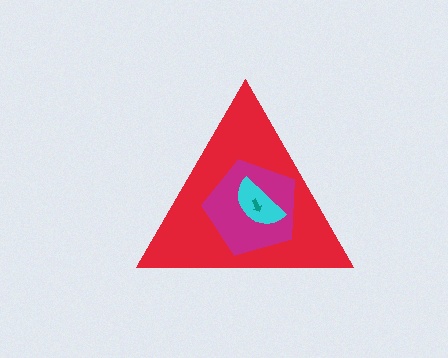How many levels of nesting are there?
4.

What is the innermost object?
The teal arrow.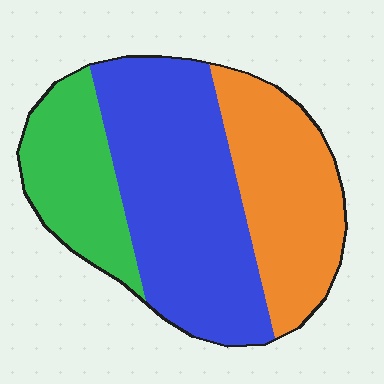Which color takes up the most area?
Blue, at roughly 45%.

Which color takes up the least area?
Green, at roughly 20%.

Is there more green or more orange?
Orange.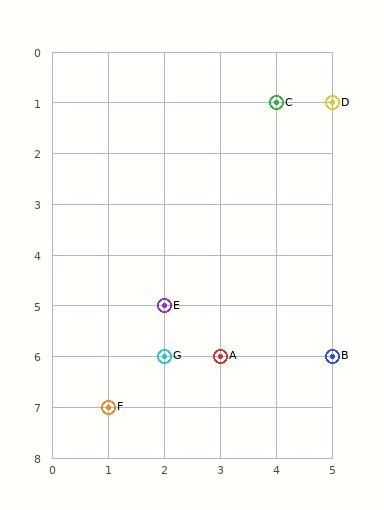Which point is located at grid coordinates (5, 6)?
Point B is at (5, 6).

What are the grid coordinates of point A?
Point A is at grid coordinates (3, 6).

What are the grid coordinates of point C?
Point C is at grid coordinates (4, 1).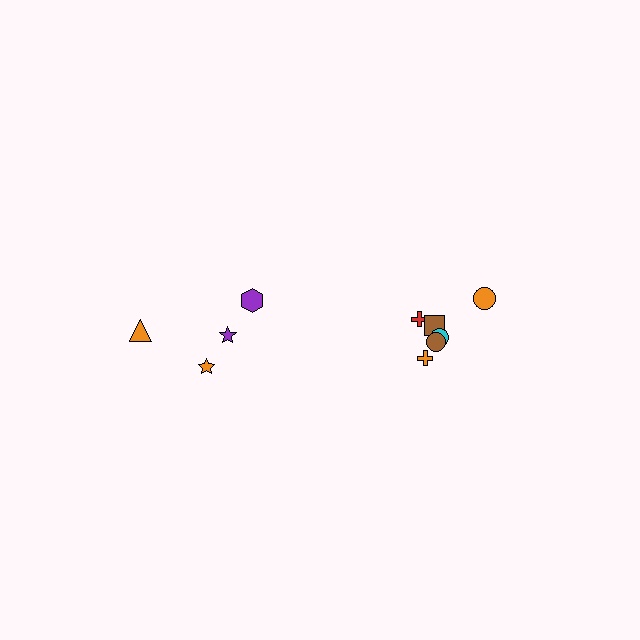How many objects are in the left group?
There are 4 objects.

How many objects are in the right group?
There are 6 objects.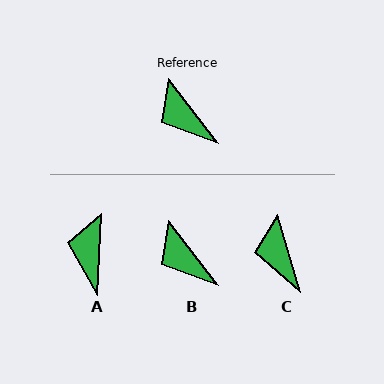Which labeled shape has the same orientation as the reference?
B.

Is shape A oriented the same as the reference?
No, it is off by about 40 degrees.